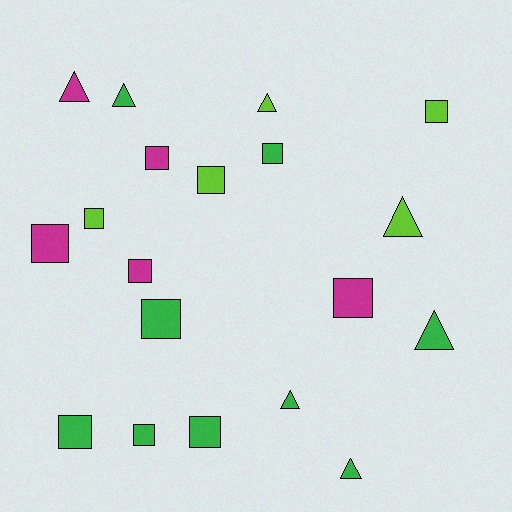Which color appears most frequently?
Green, with 9 objects.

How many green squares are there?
There are 5 green squares.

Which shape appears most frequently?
Square, with 12 objects.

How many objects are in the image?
There are 19 objects.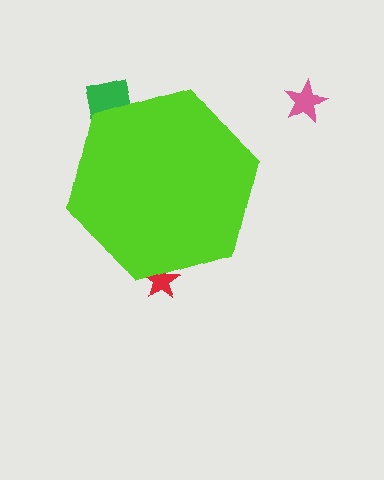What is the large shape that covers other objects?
A lime hexagon.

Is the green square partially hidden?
Yes, the green square is partially hidden behind the lime hexagon.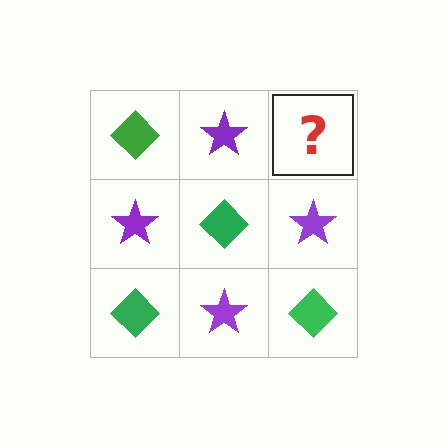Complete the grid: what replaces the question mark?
The question mark should be replaced with a green diamond.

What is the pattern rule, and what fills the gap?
The rule is that it alternates green diamond and purple star in a checkerboard pattern. The gap should be filled with a green diamond.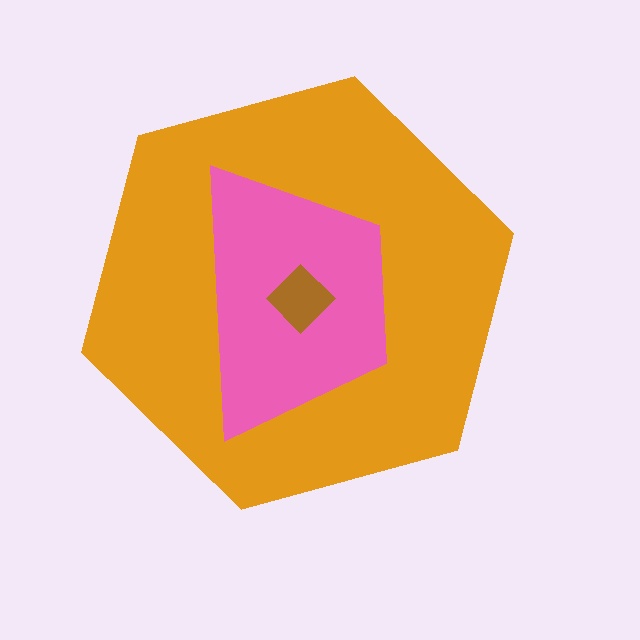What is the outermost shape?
The orange hexagon.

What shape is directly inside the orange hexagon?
The pink trapezoid.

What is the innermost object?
The brown diamond.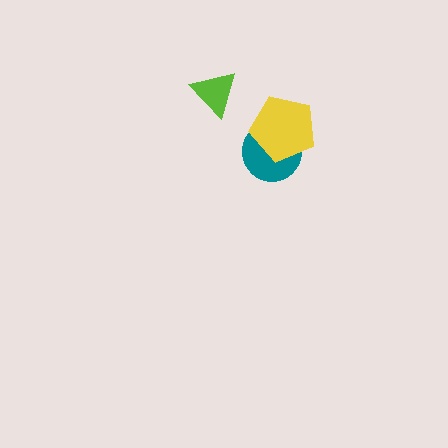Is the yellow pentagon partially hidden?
No, no other shape covers it.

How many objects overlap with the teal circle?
1 object overlaps with the teal circle.